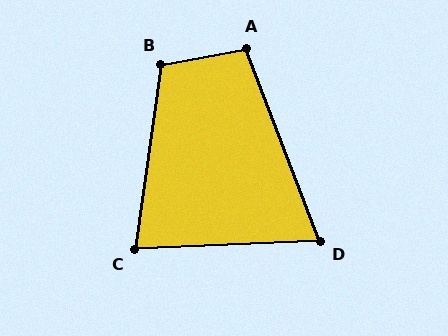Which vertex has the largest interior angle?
B, at approximately 108 degrees.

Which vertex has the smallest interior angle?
D, at approximately 72 degrees.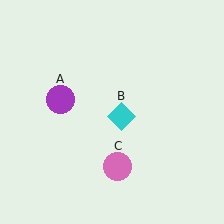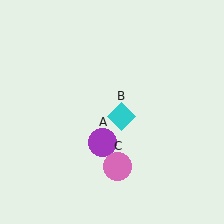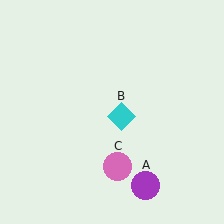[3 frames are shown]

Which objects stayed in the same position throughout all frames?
Cyan diamond (object B) and pink circle (object C) remained stationary.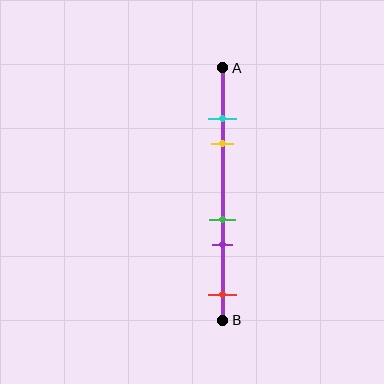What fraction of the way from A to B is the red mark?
The red mark is approximately 90% (0.9) of the way from A to B.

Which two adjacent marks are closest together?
The cyan and yellow marks are the closest adjacent pair.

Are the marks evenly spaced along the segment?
No, the marks are not evenly spaced.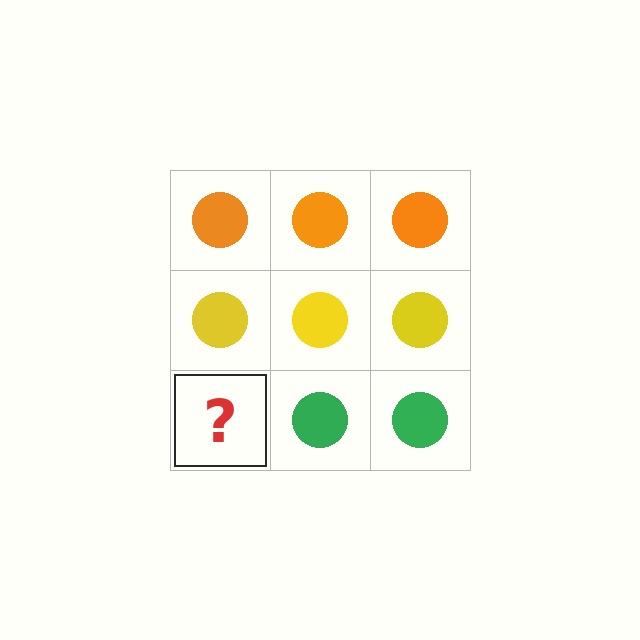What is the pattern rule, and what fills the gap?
The rule is that each row has a consistent color. The gap should be filled with a green circle.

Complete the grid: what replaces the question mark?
The question mark should be replaced with a green circle.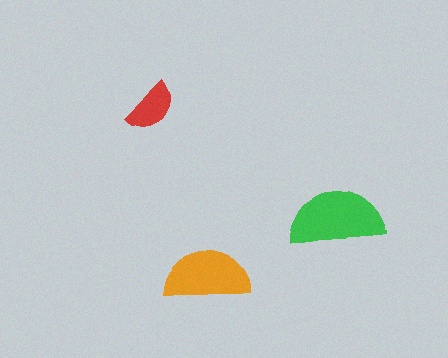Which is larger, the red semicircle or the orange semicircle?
The orange one.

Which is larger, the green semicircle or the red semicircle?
The green one.